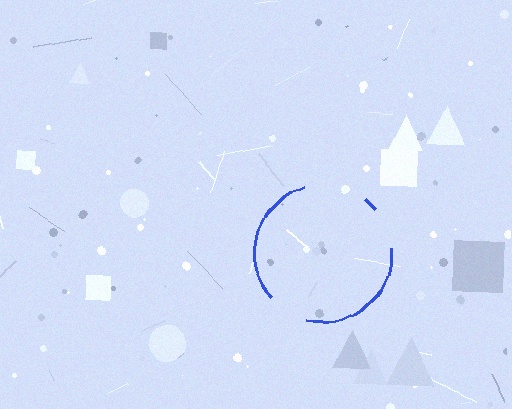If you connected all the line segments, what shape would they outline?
They would outline a circle.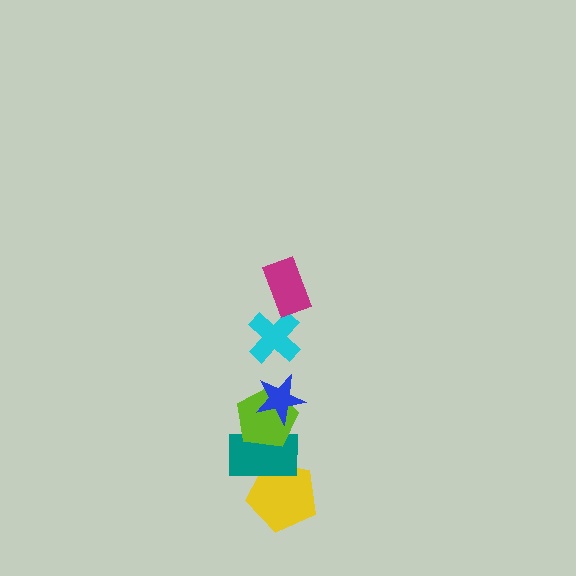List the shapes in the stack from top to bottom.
From top to bottom: the magenta rectangle, the cyan cross, the blue star, the lime pentagon, the teal rectangle, the yellow pentagon.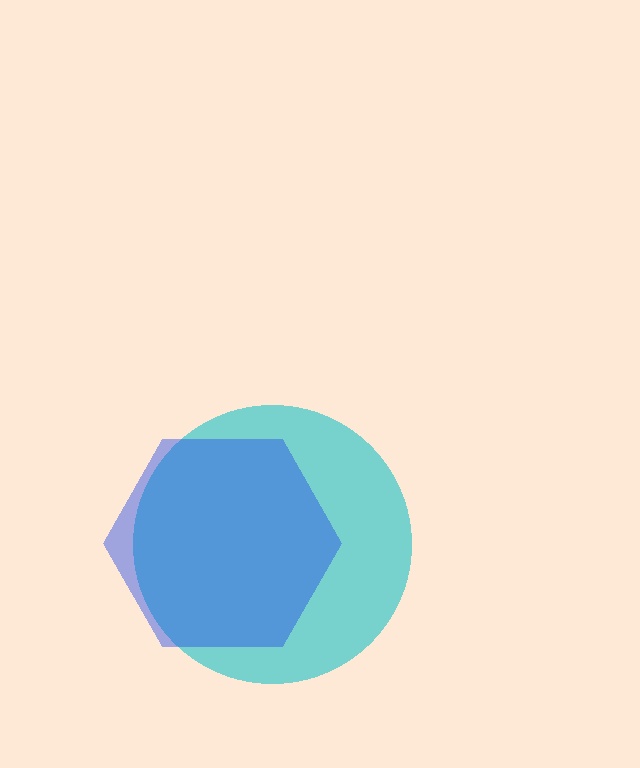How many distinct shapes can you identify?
There are 2 distinct shapes: a cyan circle, a blue hexagon.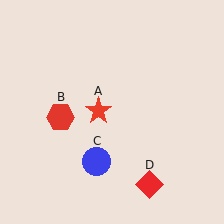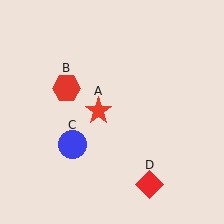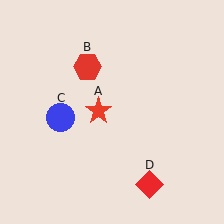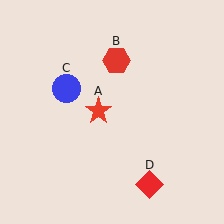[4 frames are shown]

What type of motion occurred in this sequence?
The red hexagon (object B), blue circle (object C) rotated clockwise around the center of the scene.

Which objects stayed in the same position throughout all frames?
Red star (object A) and red diamond (object D) remained stationary.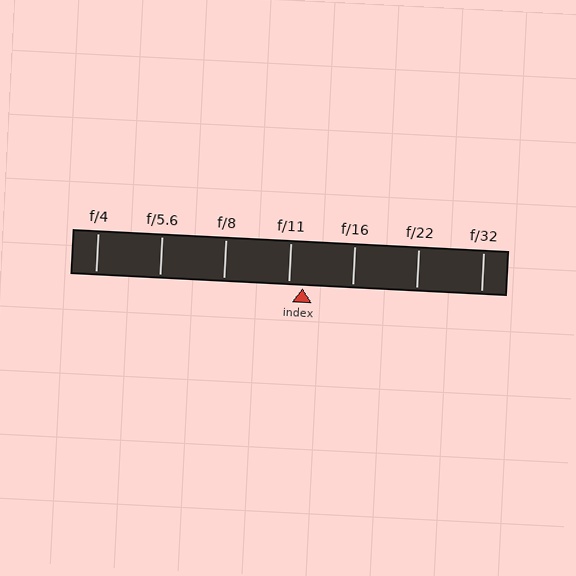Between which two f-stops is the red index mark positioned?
The index mark is between f/11 and f/16.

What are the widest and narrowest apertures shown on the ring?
The widest aperture shown is f/4 and the narrowest is f/32.